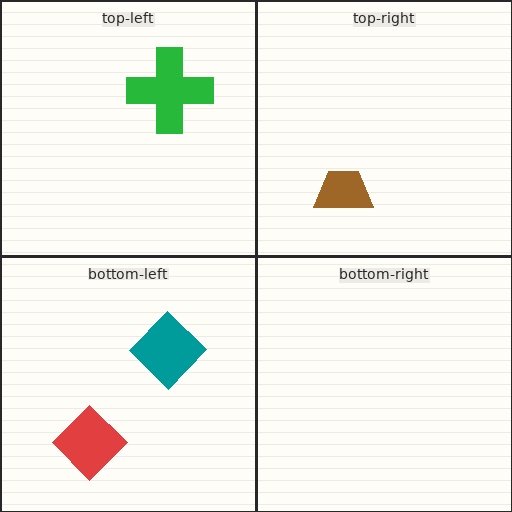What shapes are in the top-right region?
The brown trapezoid.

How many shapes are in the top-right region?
1.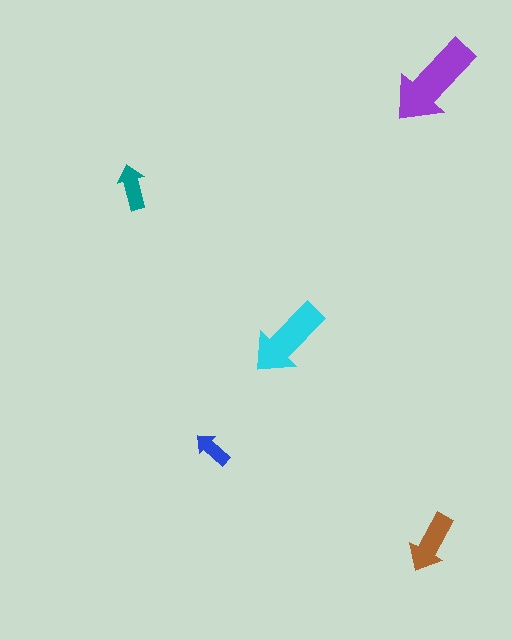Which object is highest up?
The purple arrow is topmost.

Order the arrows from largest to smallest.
the purple one, the cyan one, the brown one, the teal one, the blue one.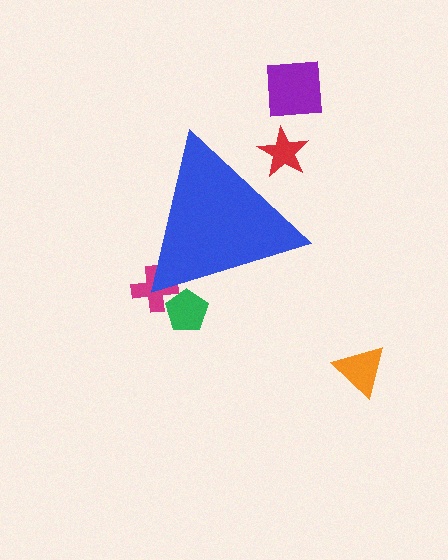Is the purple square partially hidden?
No, the purple square is fully visible.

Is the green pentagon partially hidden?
Yes, the green pentagon is partially hidden behind the blue triangle.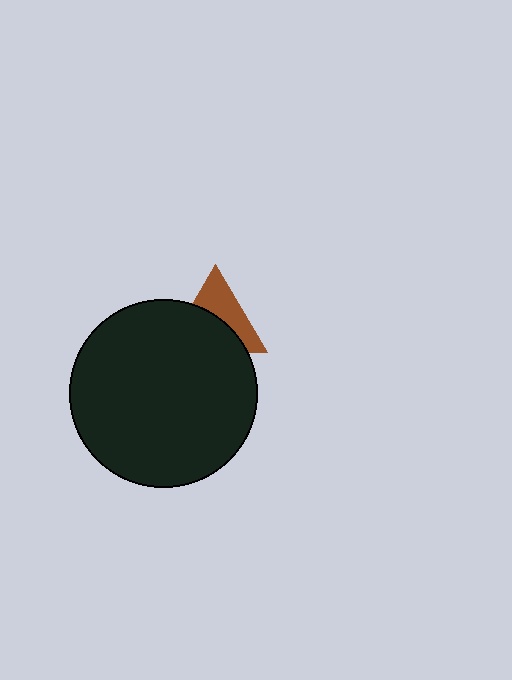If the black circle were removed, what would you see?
You would see the complete brown triangle.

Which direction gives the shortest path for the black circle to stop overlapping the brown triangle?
Moving down gives the shortest separation.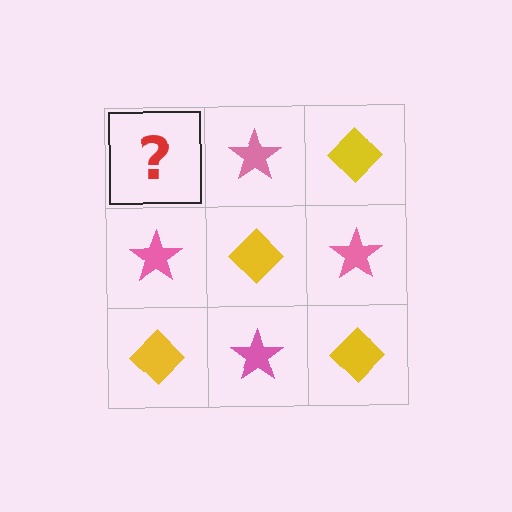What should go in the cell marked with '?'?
The missing cell should contain a yellow diamond.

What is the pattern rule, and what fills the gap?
The rule is that it alternates yellow diamond and pink star in a checkerboard pattern. The gap should be filled with a yellow diamond.